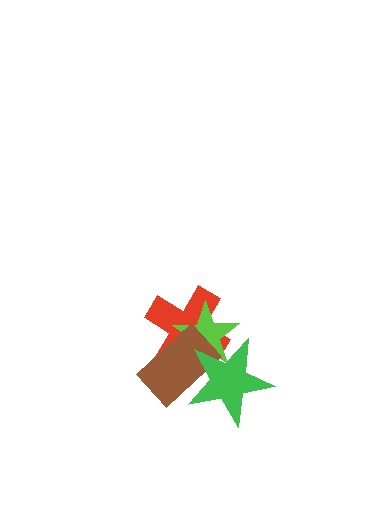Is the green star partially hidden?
No, no other shape covers it.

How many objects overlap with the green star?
3 objects overlap with the green star.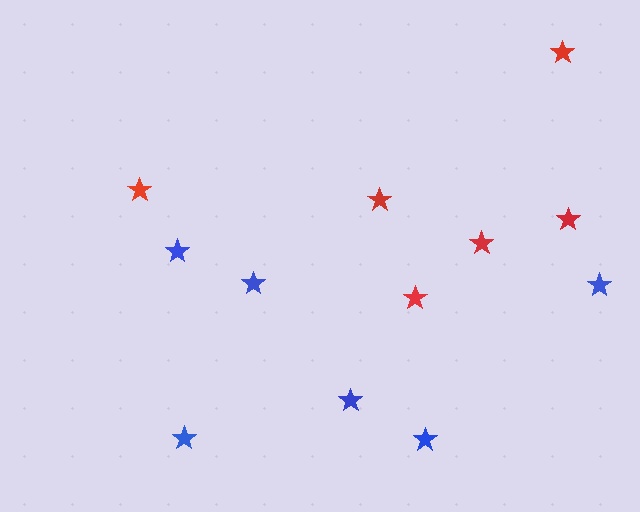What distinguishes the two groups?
There are 2 groups: one group of red stars (6) and one group of blue stars (6).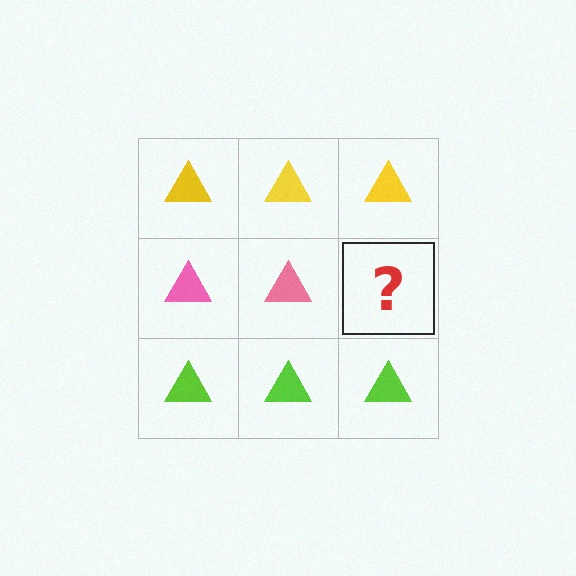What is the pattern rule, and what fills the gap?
The rule is that each row has a consistent color. The gap should be filled with a pink triangle.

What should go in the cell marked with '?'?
The missing cell should contain a pink triangle.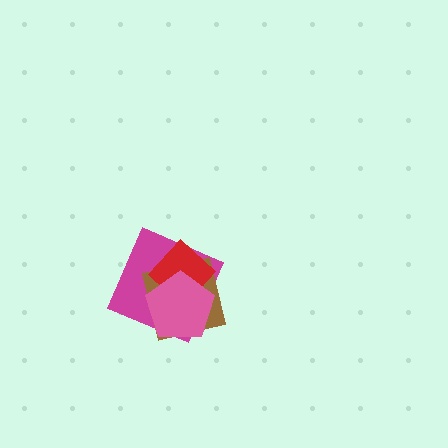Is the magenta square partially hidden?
Yes, it is partially covered by another shape.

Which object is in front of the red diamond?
The pink pentagon is in front of the red diamond.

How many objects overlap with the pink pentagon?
3 objects overlap with the pink pentagon.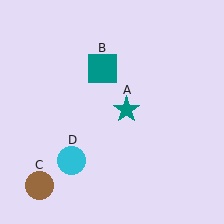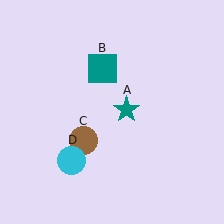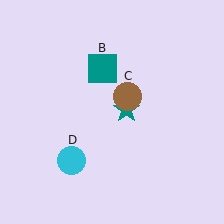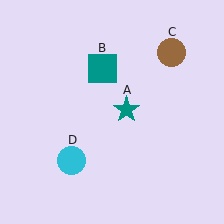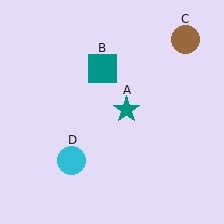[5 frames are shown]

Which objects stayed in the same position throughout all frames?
Teal star (object A) and teal square (object B) and cyan circle (object D) remained stationary.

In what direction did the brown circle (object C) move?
The brown circle (object C) moved up and to the right.